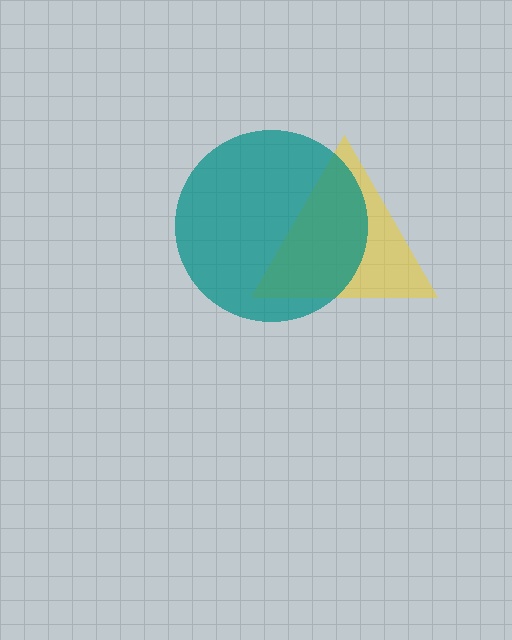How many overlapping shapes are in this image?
There are 2 overlapping shapes in the image.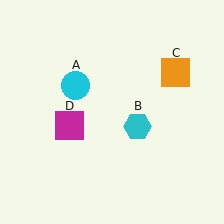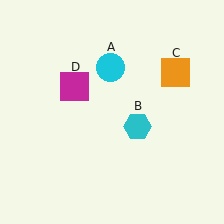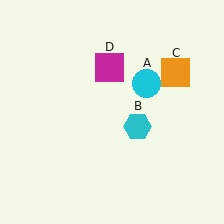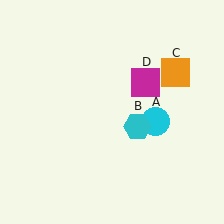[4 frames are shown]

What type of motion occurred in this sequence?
The cyan circle (object A), magenta square (object D) rotated clockwise around the center of the scene.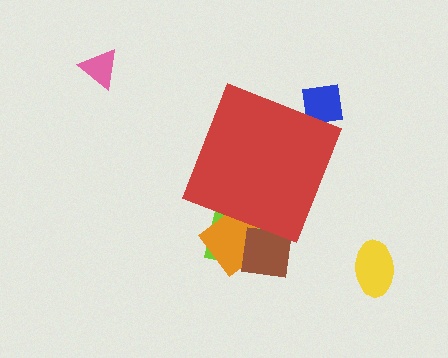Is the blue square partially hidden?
Yes, the blue square is partially hidden behind the red diamond.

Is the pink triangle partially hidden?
No, the pink triangle is fully visible.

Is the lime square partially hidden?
Yes, the lime square is partially hidden behind the red diamond.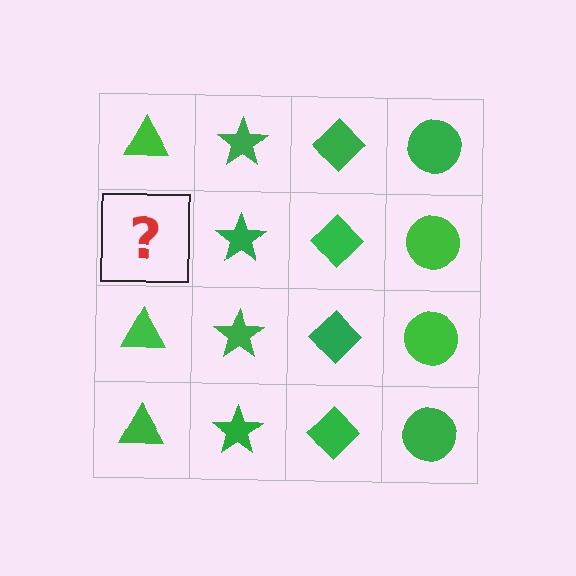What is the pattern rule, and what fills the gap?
The rule is that each column has a consistent shape. The gap should be filled with a green triangle.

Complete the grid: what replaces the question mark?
The question mark should be replaced with a green triangle.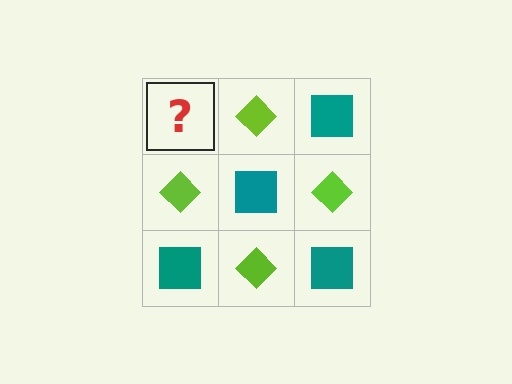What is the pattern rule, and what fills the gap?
The rule is that it alternates teal square and lime diamond in a checkerboard pattern. The gap should be filled with a teal square.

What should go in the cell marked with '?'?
The missing cell should contain a teal square.